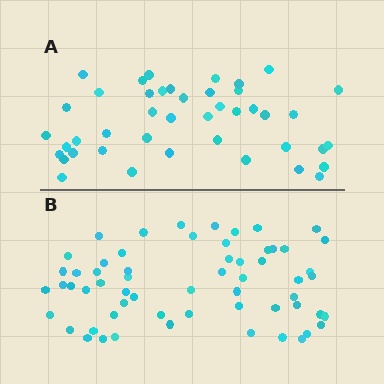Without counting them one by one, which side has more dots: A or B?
Region B (the bottom region) has more dots.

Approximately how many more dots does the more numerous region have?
Region B has approximately 15 more dots than region A.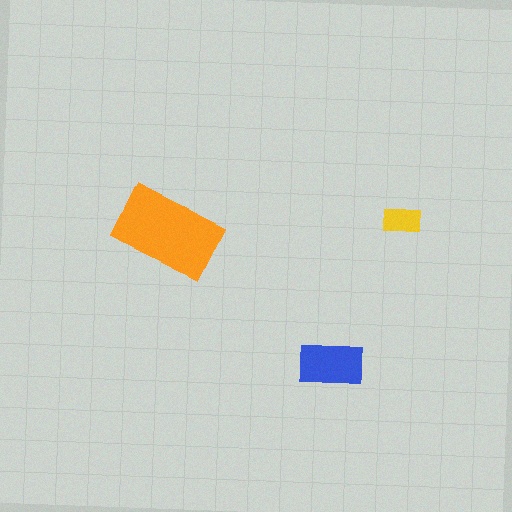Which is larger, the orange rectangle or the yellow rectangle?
The orange one.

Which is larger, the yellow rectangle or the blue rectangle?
The blue one.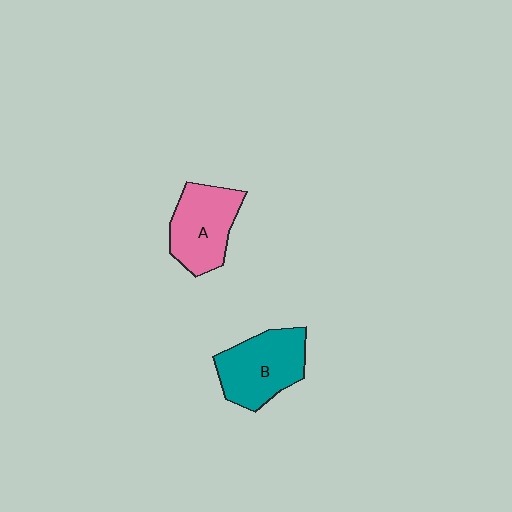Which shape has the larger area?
Shape B (teal).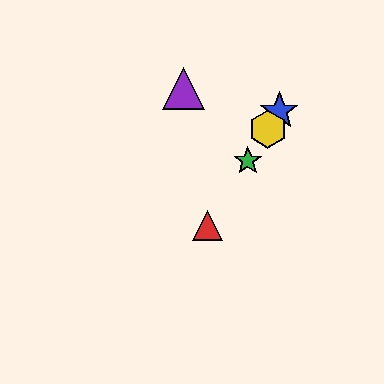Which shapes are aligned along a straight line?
The red triangle, the blue star, the green star, the yellow hexagon are aligned along a straight line.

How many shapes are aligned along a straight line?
4 shapes (the red triangle, the blue star, the green star, the yellow hexagon) are aligned along a straight line.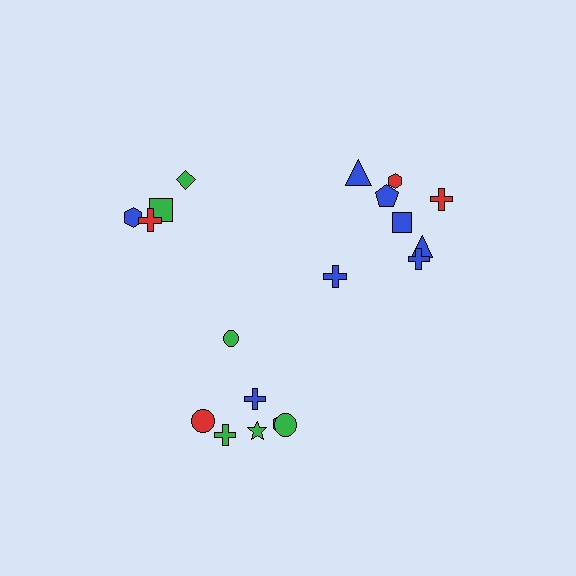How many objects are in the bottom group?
There are 7 objects.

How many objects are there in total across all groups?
There are 19 objects.